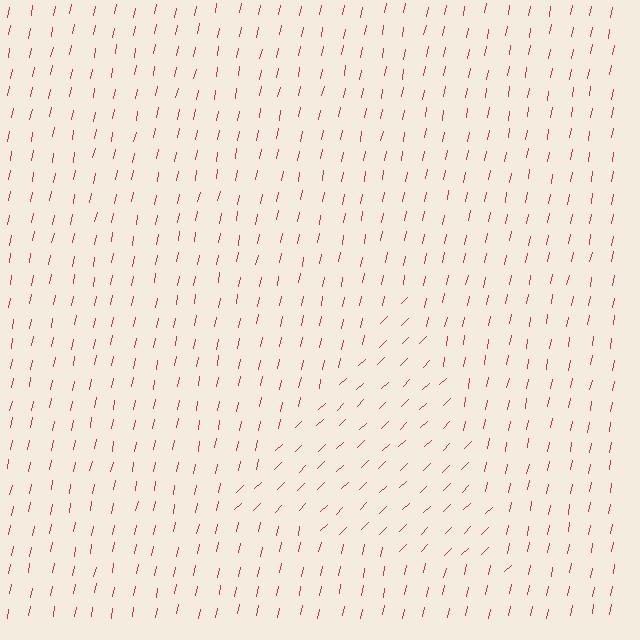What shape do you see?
I see a triangle.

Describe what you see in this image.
The image is filled with small red line segments. A triangle region in the image has lines oriented differently from the surrounding lines, creating a visible texture boundary.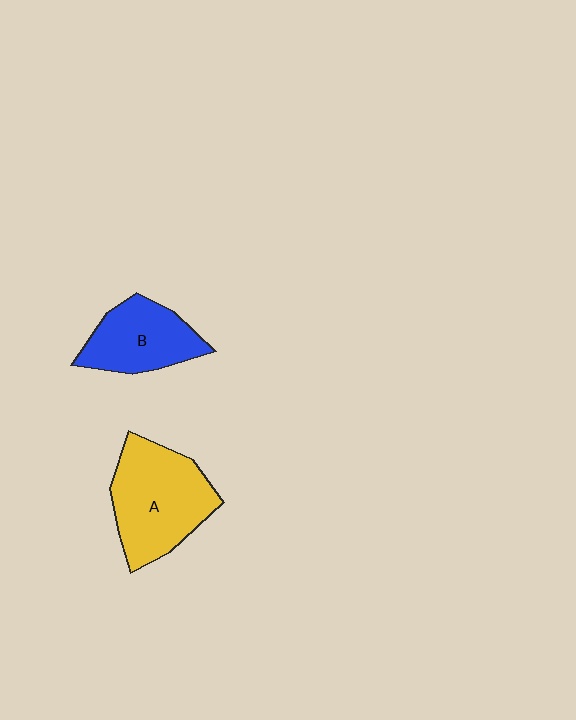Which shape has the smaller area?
Shape B (blue).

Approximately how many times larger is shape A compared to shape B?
Approximately 1.4 times.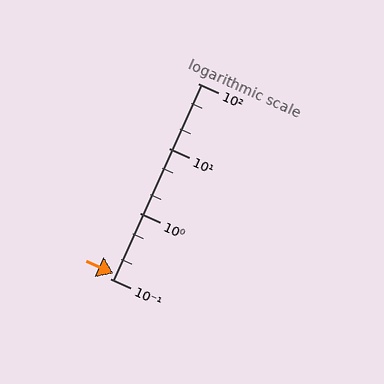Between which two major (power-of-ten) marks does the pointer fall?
The pointer is between 0.1 and 1.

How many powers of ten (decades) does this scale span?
The scale spans 3 decades, from 0.1 to 100.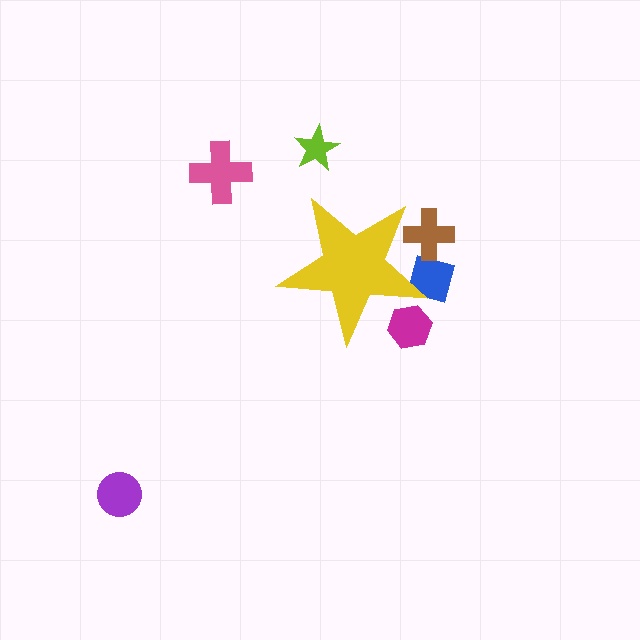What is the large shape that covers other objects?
A yellow star.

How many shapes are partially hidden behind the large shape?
3 shapes are partially hidden.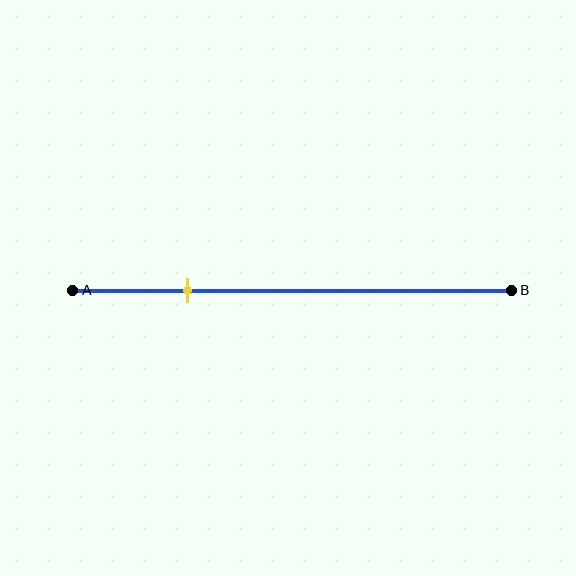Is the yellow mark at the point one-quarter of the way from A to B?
Yes, the mark is approximately at the one-quarter point.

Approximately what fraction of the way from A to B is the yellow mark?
The yellow mark is approximately 25% of the way from A to B.